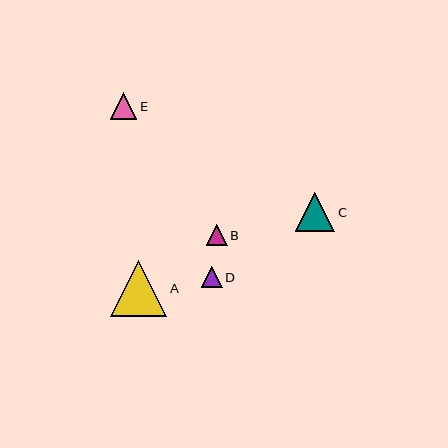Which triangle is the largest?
Triangle A is the largest with a size of approximately 56 pixels.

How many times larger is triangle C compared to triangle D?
Triangle C is approximately 1.9 times the size of triangle D.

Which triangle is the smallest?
Triangle B is the smallest with a size of approximately 21 pixels.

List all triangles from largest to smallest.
From largest to smallest: A, C, E, D, B.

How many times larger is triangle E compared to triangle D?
Triangle E is approximately 1.3 times the size of triangle D.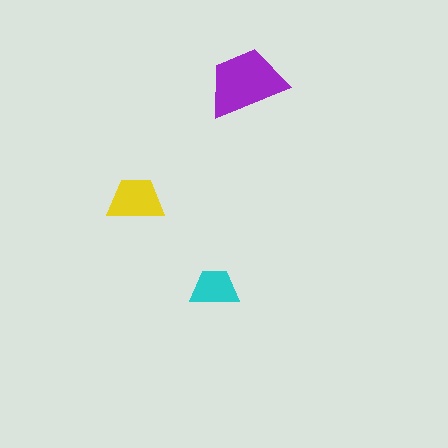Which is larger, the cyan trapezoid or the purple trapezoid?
The purple one.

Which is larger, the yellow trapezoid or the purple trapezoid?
The purple one.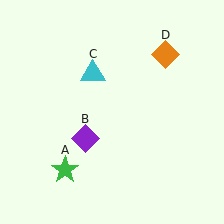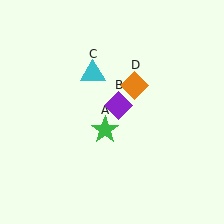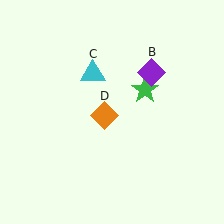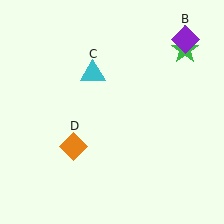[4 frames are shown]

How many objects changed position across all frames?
3 objects changed position: green star (object A), purple diamond (object B), orange diamond (object D).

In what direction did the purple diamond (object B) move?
The purple diamond (object B) moved up and to the right.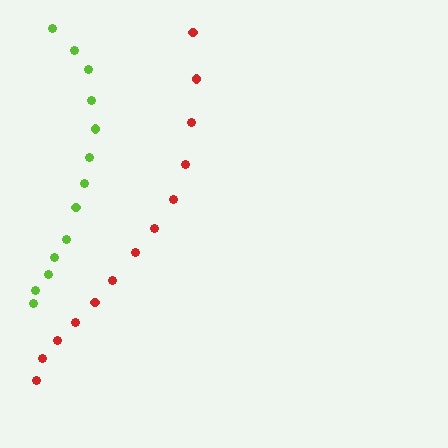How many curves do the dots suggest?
There are 2 distinct paths.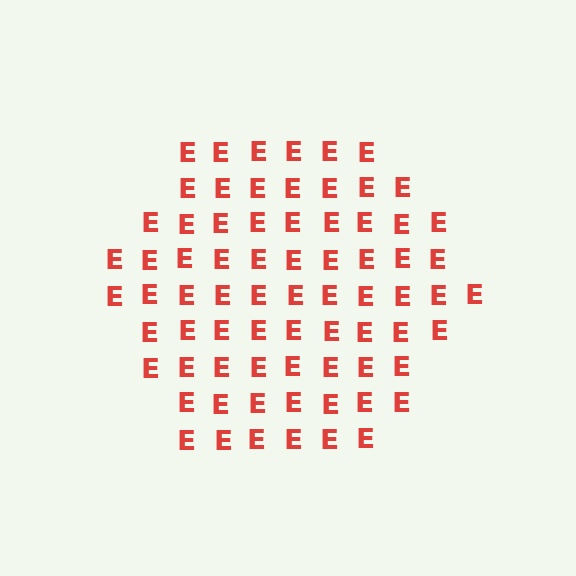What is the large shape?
The large shape is a hexagon.